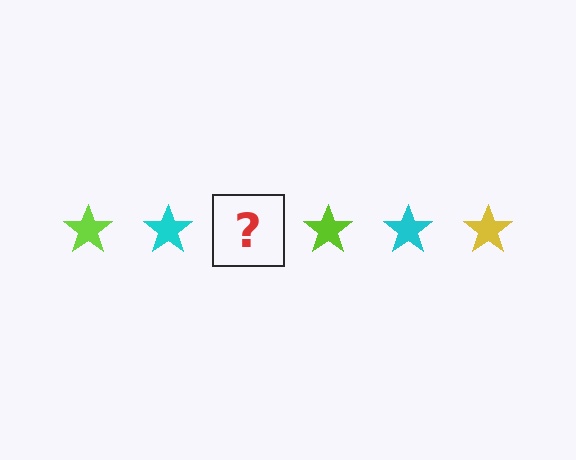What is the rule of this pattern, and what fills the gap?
The rule is that the pattern cycles through lime, cyan, yellow stars. The gap should be filled with a yellow star.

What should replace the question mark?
The question mark should be replaced with a yellow star.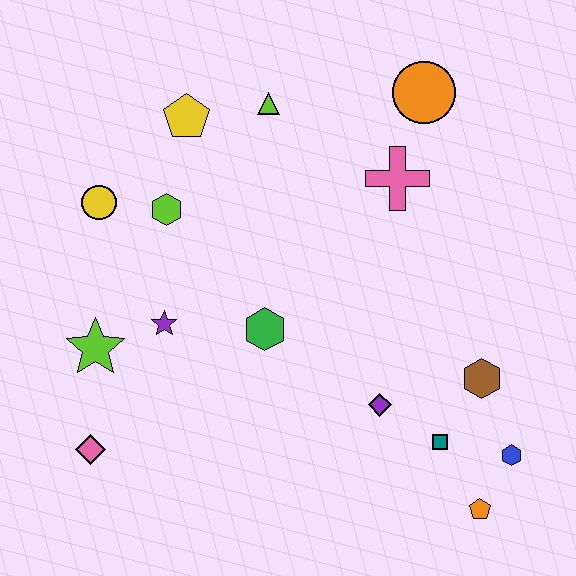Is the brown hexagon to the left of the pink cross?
No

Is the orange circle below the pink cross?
No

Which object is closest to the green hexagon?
The purple star is closest to the green hexagon.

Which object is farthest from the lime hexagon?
The orange pentagon is farthest from the lime hexagon.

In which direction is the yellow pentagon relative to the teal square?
The yellow pentagon is above the teal square.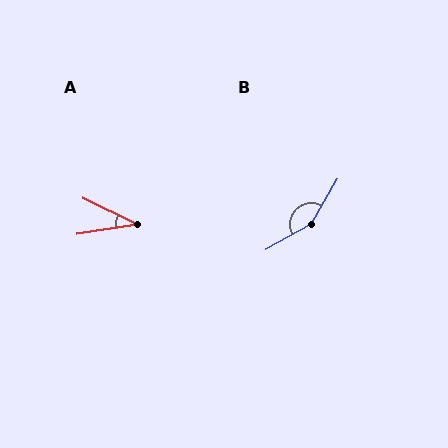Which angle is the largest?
B, at approximately 150 degrees.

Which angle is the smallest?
A, at approximately 35 degrees.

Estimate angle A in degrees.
Approximately 35 degrees.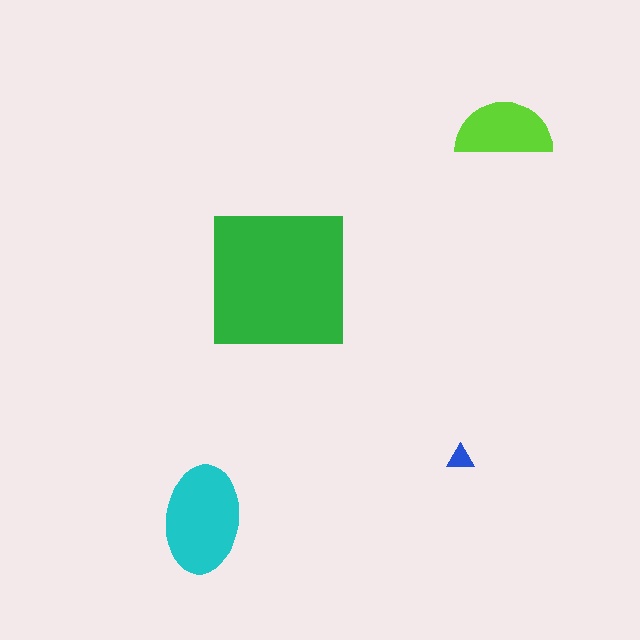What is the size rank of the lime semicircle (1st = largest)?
3rd.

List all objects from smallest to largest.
The blue triangle, the lime semicircle, the cyan ellipse, the green square.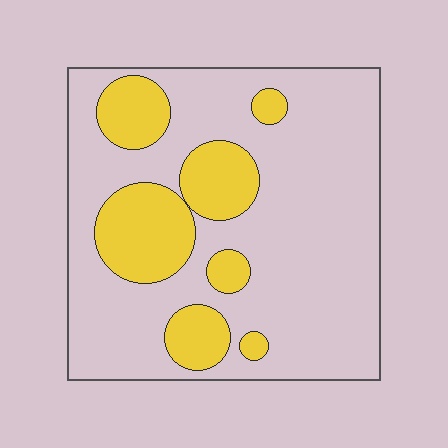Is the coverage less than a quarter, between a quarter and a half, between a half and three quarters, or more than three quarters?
Less than a quarter.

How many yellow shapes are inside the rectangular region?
7.